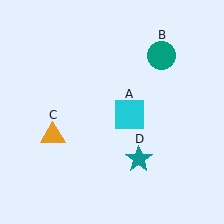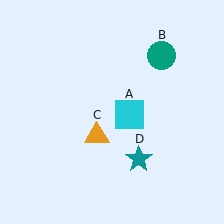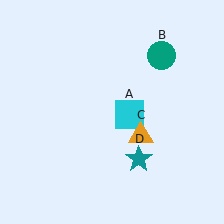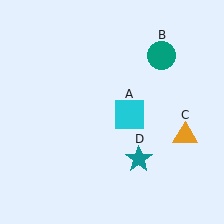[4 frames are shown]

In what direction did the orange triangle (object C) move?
The orange triangle (object C) moved right.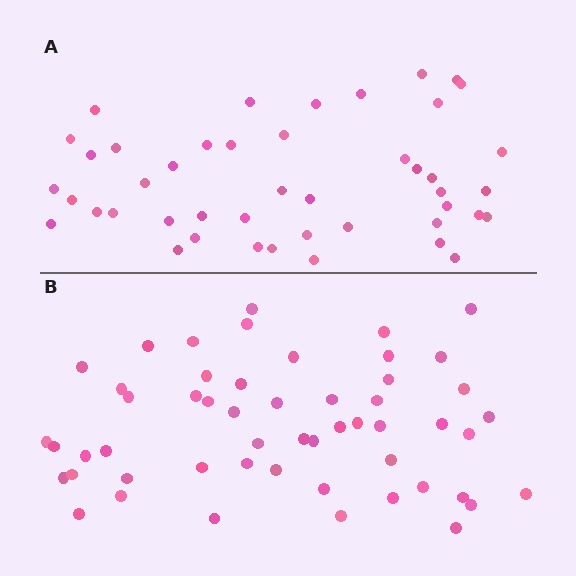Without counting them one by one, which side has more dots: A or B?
Region B (the bottom region) has more dots.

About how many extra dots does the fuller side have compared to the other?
Region B has roughly 8 or so more dots than region A.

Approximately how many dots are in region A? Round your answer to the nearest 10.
About 40 dots. (The exact count is 45, which rounds to 40.)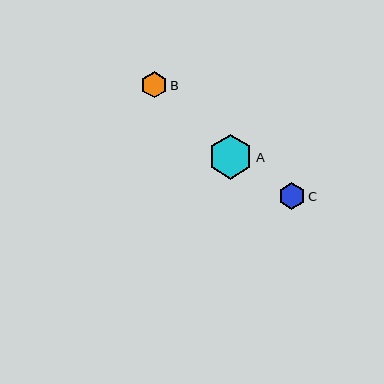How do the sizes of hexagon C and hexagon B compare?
Hexagon C and hexagon B are approximately the same size.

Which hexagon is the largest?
Hexagon A is the largest with a size of approximately 45 pixels.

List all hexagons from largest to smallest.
From largest to smallest: A, C, B.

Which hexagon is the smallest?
Hexagon B is the smallest with a size of approximately 26 pixels.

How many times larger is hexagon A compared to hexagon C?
Hexagon A is approximately 1.7 times the size of hexagon C.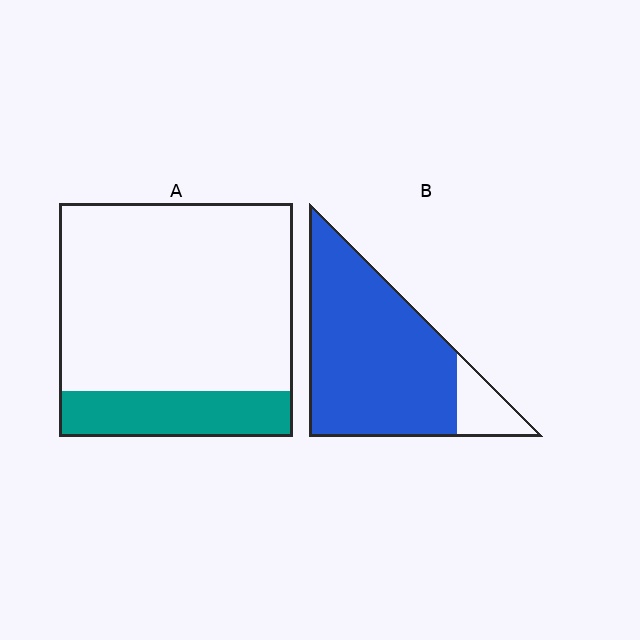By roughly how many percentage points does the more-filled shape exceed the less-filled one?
By roughly 65 percentage points (B over A).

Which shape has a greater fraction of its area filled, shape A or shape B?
Shape B.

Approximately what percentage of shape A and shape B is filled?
A is approximately 20% and B is approximately 85%.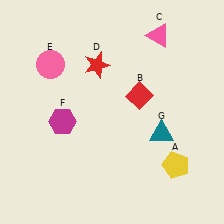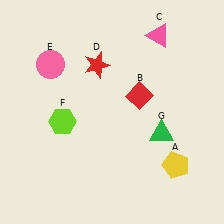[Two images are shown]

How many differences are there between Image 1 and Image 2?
There are 2 differences between the two images.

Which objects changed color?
F changed from magenta to lime. G changed from teal to green.